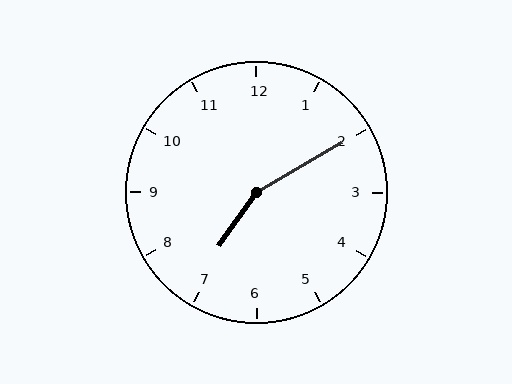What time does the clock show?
7:10.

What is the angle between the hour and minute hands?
Approximately 155 degrees.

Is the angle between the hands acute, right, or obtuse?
It is obtuse.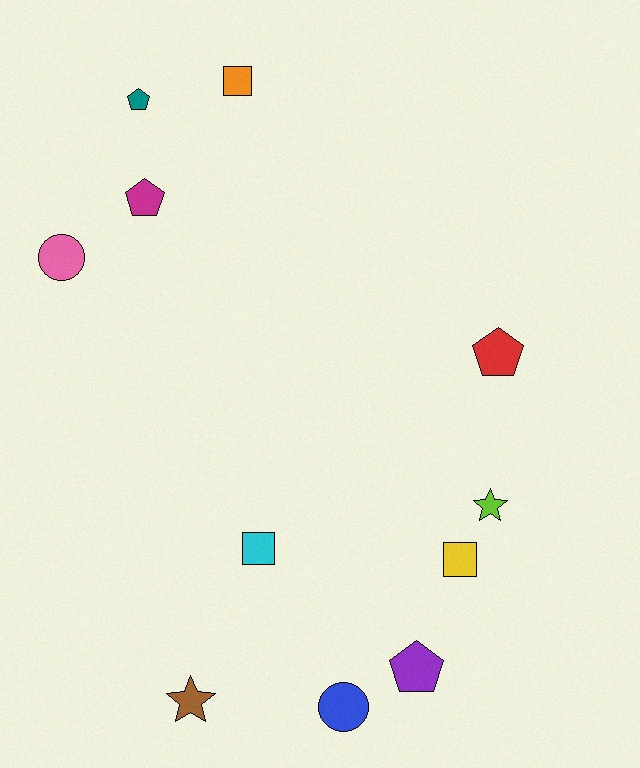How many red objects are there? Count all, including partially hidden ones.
There is 1 red object.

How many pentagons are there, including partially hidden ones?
There are 4 pentagons.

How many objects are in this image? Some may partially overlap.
There are 11 objects.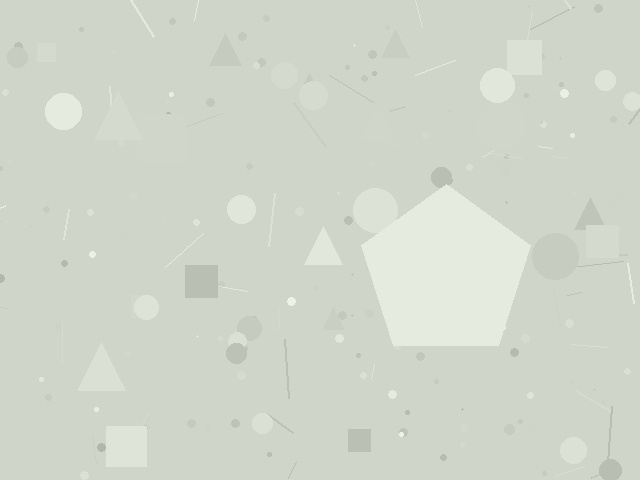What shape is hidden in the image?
A pentagon is hidden in the image.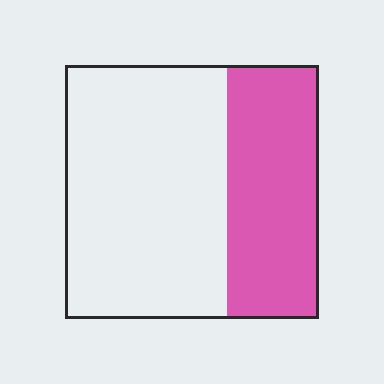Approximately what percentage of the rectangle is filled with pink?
Approximately 35%.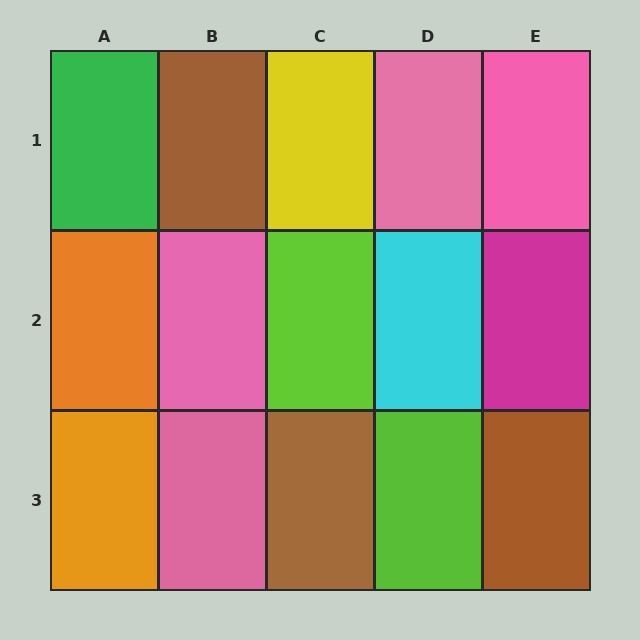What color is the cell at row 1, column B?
Brown.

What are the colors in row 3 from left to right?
Orange, pink, brown, lime, brown.